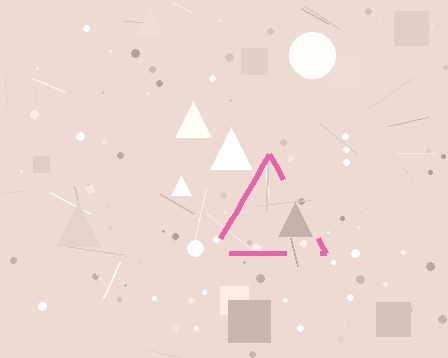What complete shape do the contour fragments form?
The contour fragments form a triangle.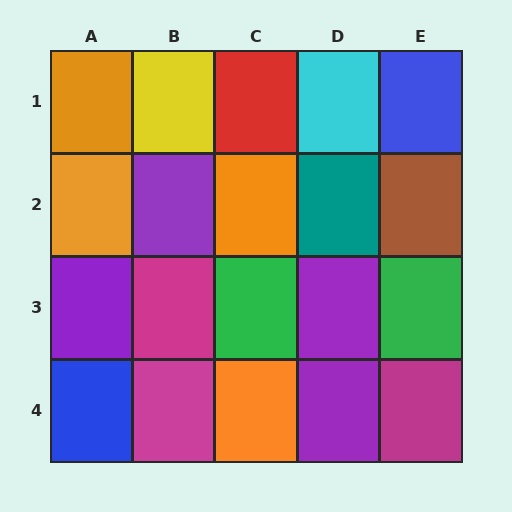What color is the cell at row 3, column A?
Purple.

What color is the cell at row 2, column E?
Brown.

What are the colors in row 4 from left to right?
Blue, magenta, orange, purple, magenta.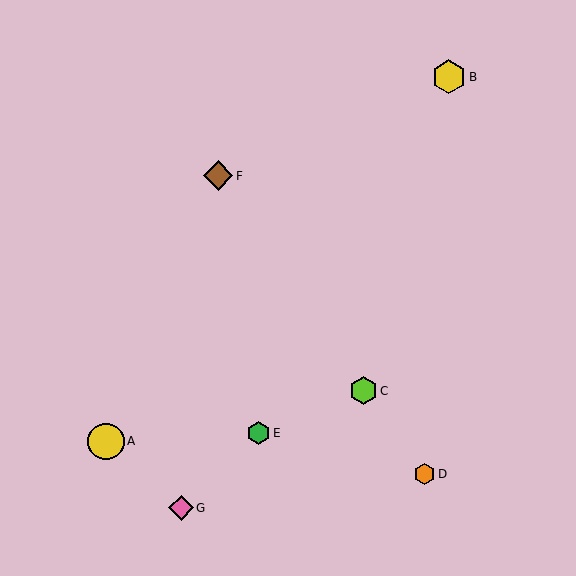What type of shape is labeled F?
Shape F is a brown diamond.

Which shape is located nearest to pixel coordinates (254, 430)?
The green hexagon (labeled E) at (258, 433) is nearest to that location.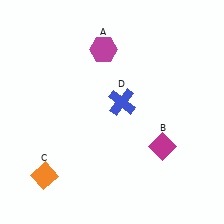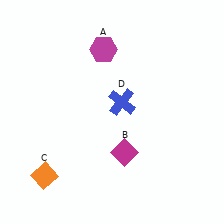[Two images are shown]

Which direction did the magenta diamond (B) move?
The magenta diamond (B) moved left.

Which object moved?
The magenta diamond (B) moved left.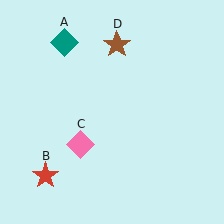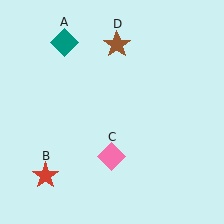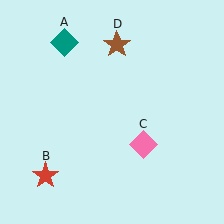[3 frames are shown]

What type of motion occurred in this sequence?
The pink diamond (object C) rotated counterclockwise around the center of the scene.